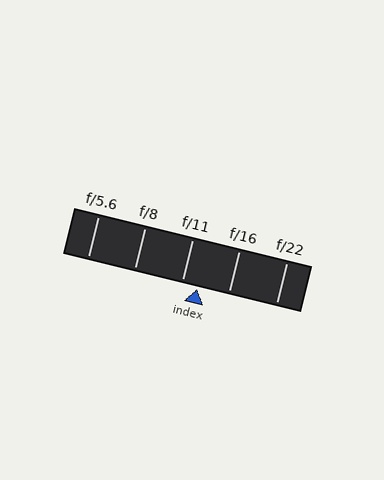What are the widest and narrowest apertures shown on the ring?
The widest aperture shown is f/5.6 and the narrowest is f/22.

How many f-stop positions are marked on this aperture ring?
There are 5 f-stop positions marked.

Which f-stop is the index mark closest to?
The index mark is closest to f/11.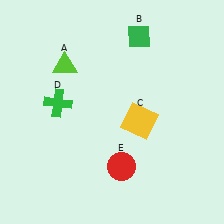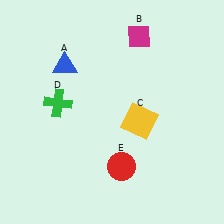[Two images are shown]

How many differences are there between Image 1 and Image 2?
There are 2 differences between the two images.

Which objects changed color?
A changed from lime to blue. B changed from green to magenta.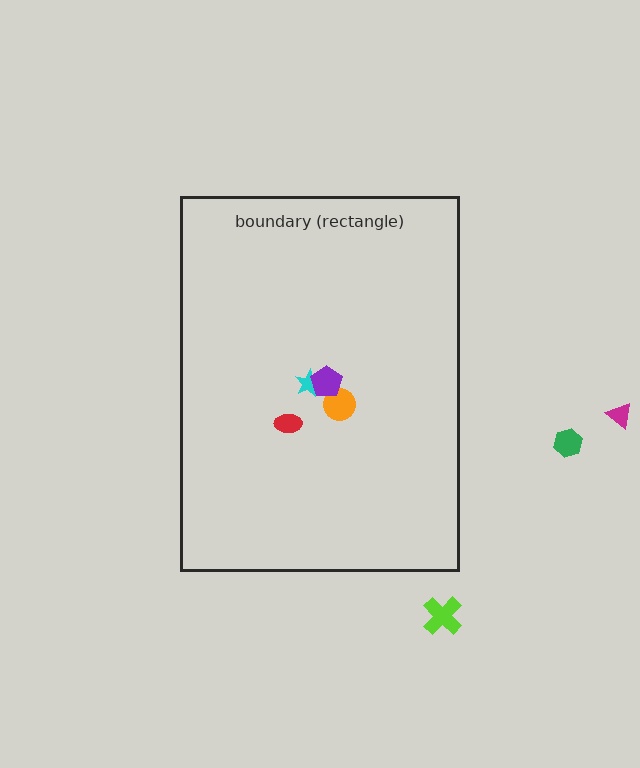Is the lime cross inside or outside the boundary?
Outside.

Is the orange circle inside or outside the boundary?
Inside.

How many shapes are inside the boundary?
4 inside, 3 outside.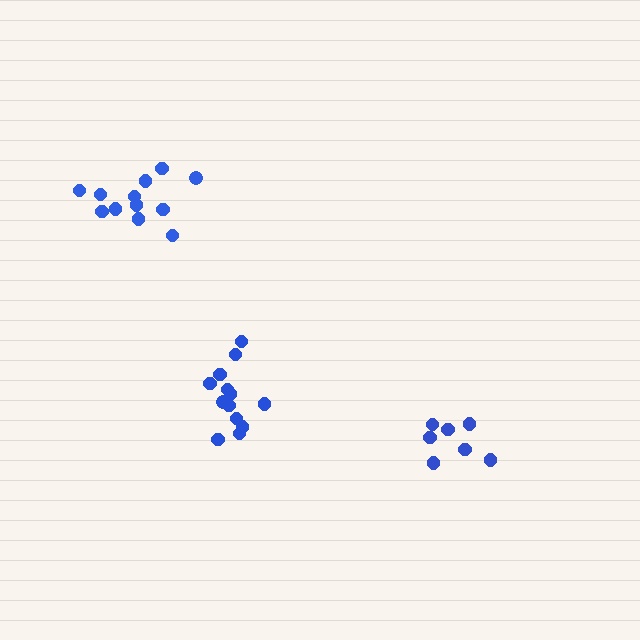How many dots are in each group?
Group 1: 13 dots, Group 2: 12 dots, Group 3: 7 dots (32 total).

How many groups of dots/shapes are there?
There are 3 groups.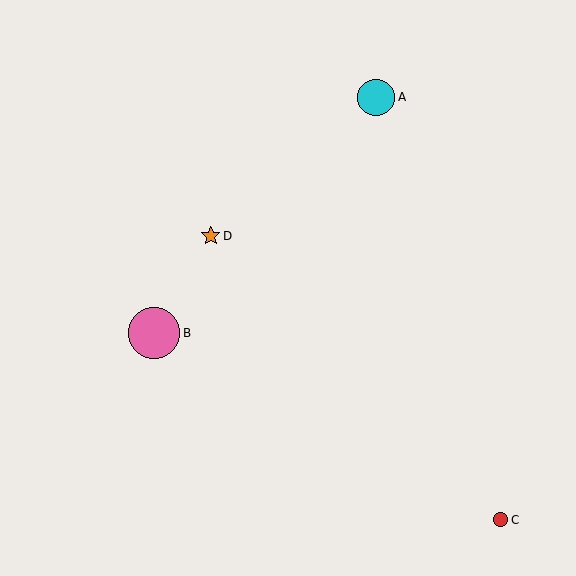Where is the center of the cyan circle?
The center of the cyan circle is at (376, 97).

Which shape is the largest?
The pink circle (labeled B) is the largest.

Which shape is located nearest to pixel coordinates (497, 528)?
The red circle (labeled C) at (501, 520) is nearest to that location.